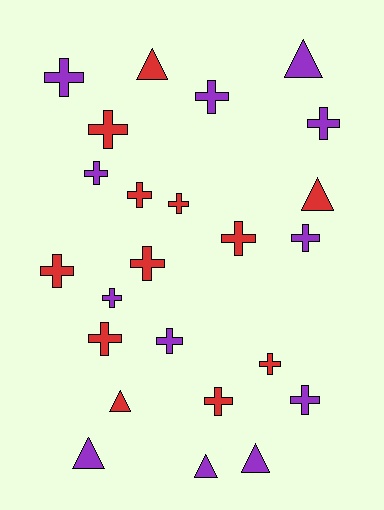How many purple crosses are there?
There are 8 purple crosses.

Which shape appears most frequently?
Cross, with 17 objects.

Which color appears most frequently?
Red, with 12 objects.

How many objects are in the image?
There are 24 objects.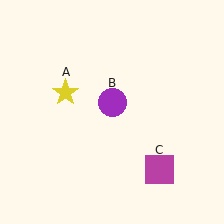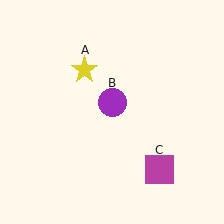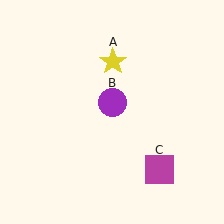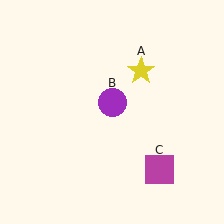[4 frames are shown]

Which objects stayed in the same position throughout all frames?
Purple circle (object B) and magenta square (object C) remained stationary.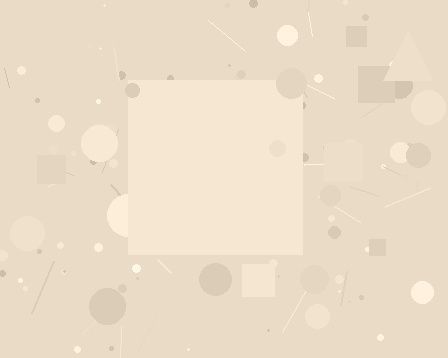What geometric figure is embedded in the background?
A square is embedded in the background.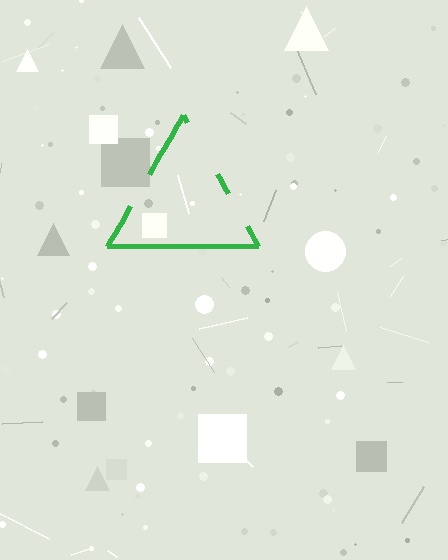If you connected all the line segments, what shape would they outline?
They would outline a triangle.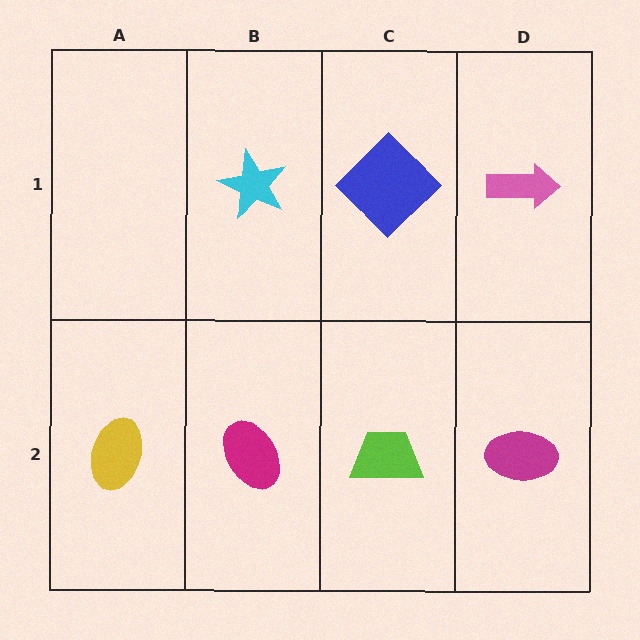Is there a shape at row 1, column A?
No, that cell is empty.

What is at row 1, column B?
A cyan star.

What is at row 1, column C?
A blue diamond.